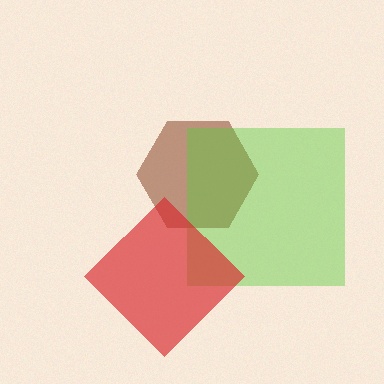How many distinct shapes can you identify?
There are 3 distinct shapes: a brown hexagon, a lime square, a red diamond.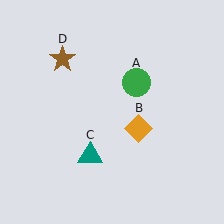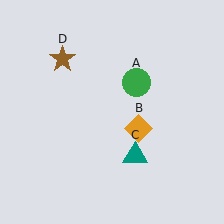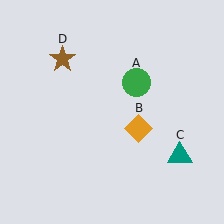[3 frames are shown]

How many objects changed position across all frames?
1 object changed position: teal triangle (object C).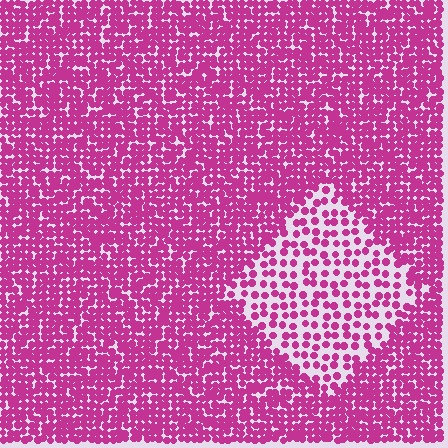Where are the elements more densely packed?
The elements are more densely packed outside the diamond boundary.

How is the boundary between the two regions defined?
The boundary is defined by a change in element density (approximately 2.3x ratio). All elements are the same color, size, and shape.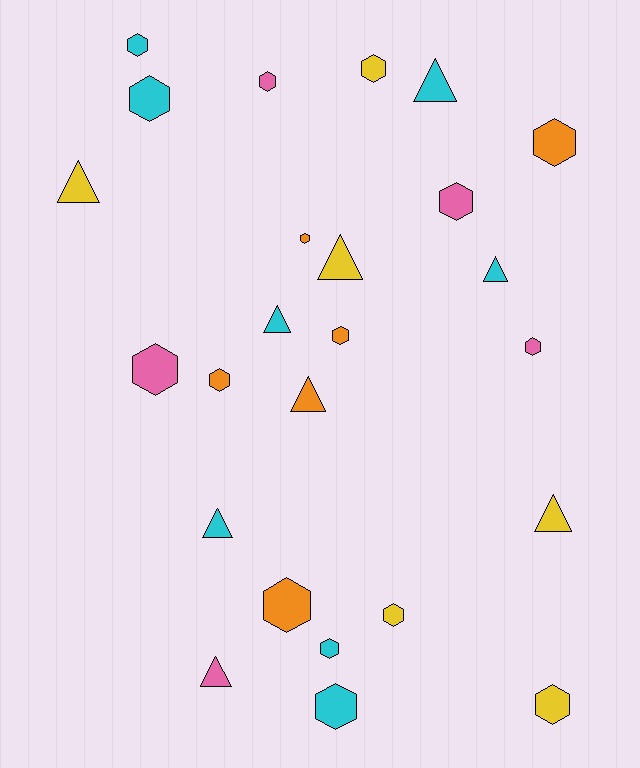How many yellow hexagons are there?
There are 3 yellow hexagons.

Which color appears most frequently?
Cyan, with 8 objects.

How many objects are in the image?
There are 25 objects.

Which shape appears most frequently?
Hexagon, with 16 objects.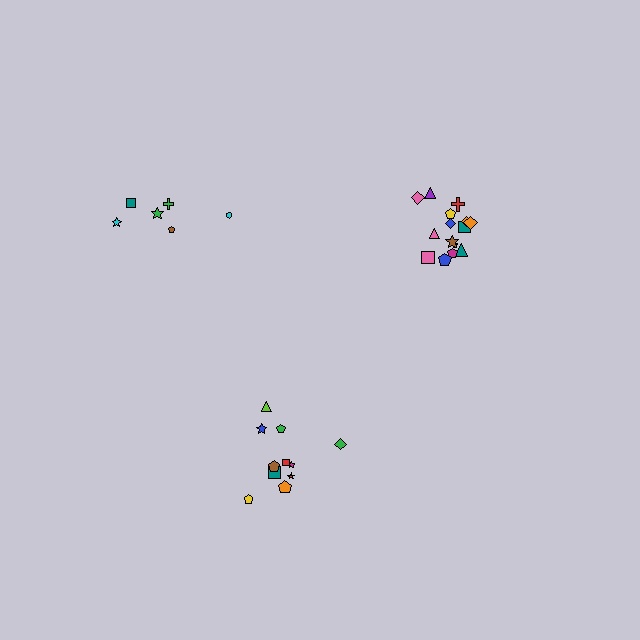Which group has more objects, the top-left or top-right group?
The top-right group.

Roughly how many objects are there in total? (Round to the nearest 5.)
Roughly 35 objects in total.